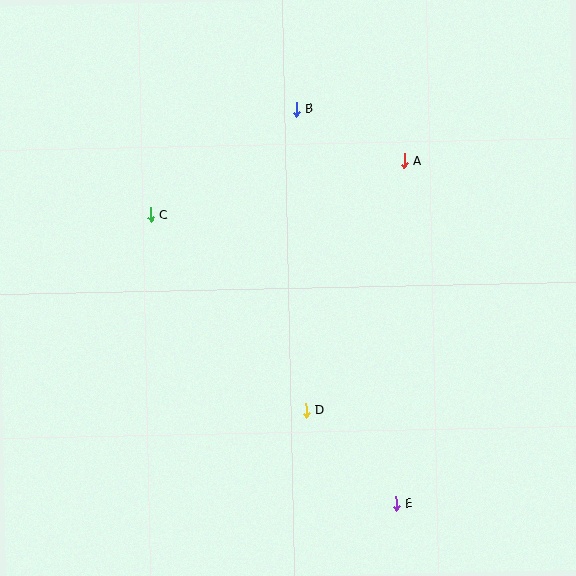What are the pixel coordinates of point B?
Point B is at (296, 109).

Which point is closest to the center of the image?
Point D at (306, 411) is closest to the center.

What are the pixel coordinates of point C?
Point C is at (151, 215).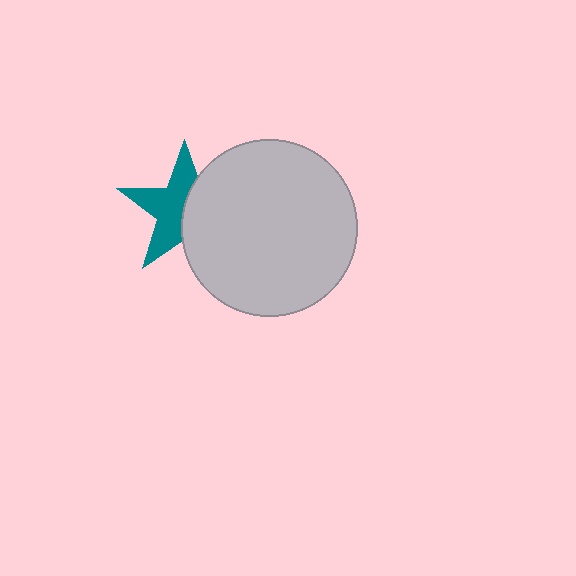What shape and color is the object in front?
The object in front is a light gray circle.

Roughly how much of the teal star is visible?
About half of it is visible (roughly 55%).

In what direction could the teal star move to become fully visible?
The teal star could move left. That would shift it out from behind the light gray circle entirely.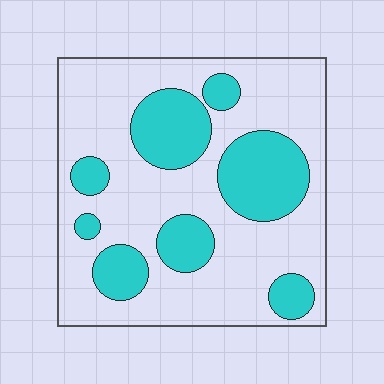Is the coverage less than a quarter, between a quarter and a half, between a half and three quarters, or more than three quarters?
Between a quarter and a half.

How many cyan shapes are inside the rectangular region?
8.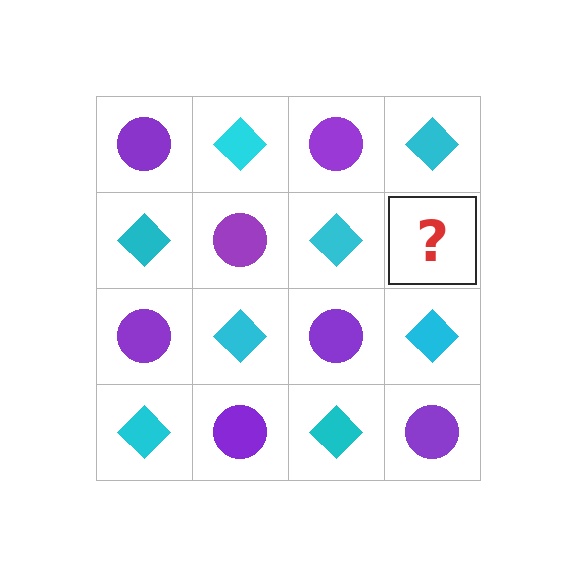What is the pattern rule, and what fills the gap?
The rule is that it alternates purple circle and cyan diamond in a checkerboard pattern. The gap should be filled with a purple circle.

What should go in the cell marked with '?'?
The missing cell should contain a purple circle.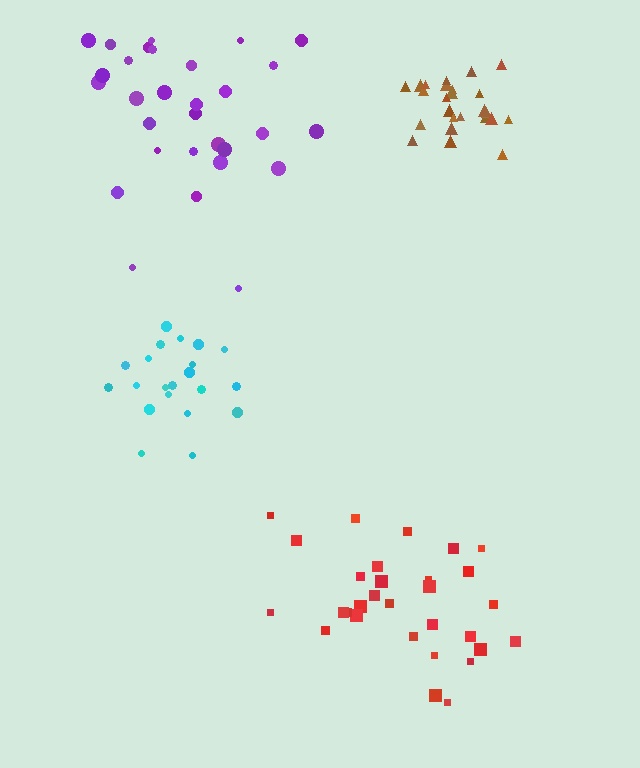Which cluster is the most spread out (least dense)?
Purple.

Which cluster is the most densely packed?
Brown.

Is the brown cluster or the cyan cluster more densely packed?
Brown.